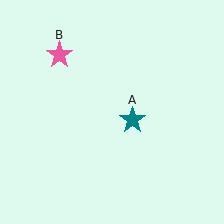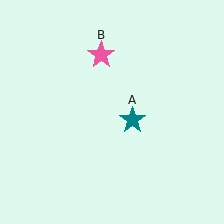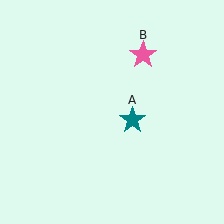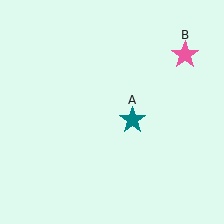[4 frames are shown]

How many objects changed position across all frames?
1 object changed position: pink star (object B).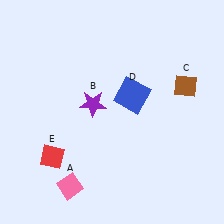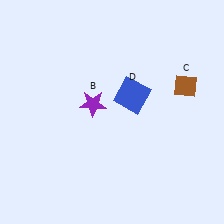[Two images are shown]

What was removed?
The pink diamond (A), the red diamond (E) were removed in Image 2.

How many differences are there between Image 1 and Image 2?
There are 2 differences between the two images.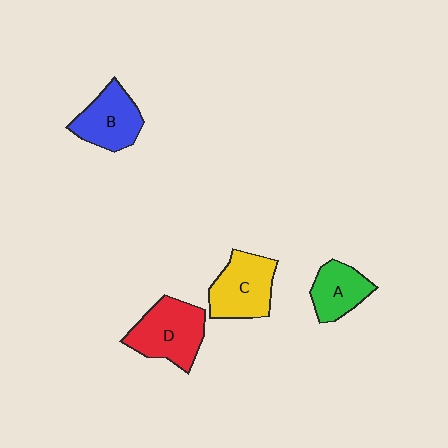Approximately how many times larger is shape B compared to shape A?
Approximately 1.2 times.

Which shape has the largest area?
Shape D (red).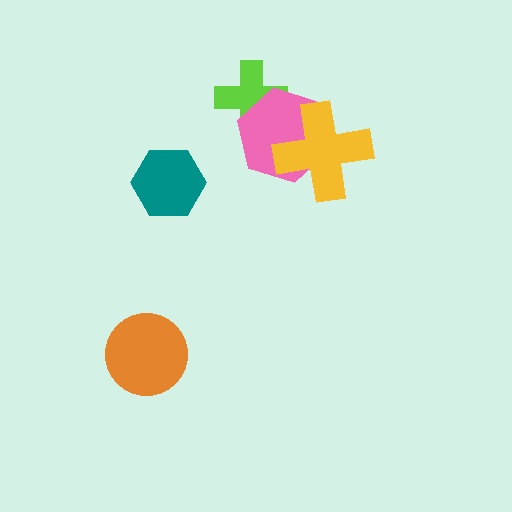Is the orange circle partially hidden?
No, no other shape covers it.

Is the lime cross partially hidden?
Yes, it is partially covered by another shape.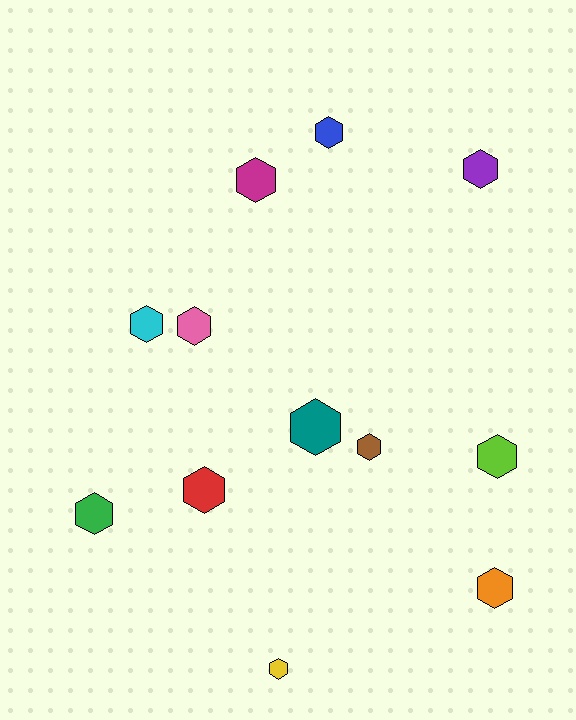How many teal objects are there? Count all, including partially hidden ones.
There is 1 teal object.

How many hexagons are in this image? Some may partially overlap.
There are 12 hexagons.